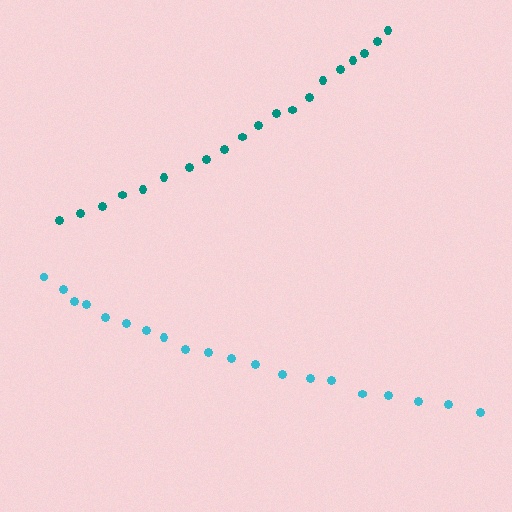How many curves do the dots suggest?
There are 2 distinct paths.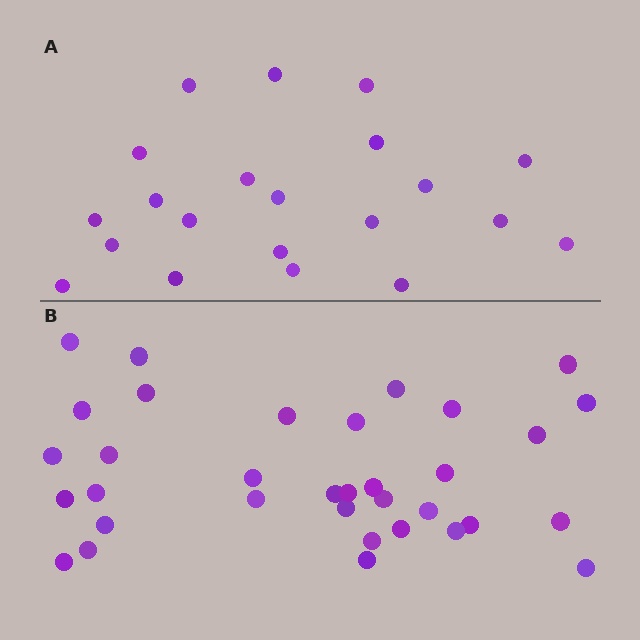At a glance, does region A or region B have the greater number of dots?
Region B (the bottom region) has more dots.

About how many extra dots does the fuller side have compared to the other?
Region B has approximately 15 more dots than region A.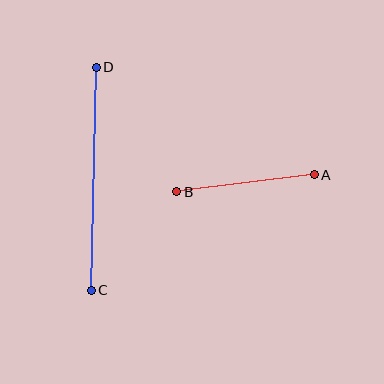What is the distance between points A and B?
The distance is approximately 139 pixels.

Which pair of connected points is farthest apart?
Points C and D are farthest apart.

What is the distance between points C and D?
The distance is approximately 223 pixels.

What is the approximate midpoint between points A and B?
The midpoint is at approximately (246, 183) pixels.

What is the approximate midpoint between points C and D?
The midpoint is at approximately (94, 179) pixels.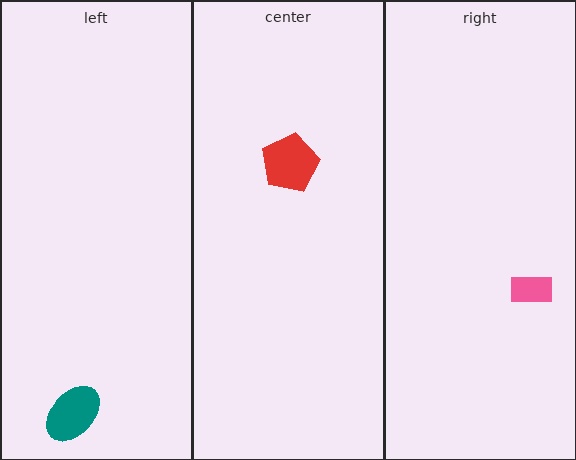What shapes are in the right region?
The pink rectangle.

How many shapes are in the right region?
1.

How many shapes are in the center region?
1.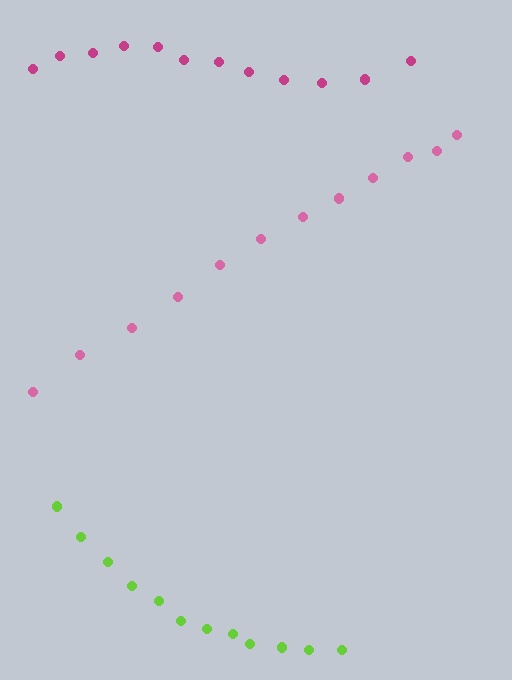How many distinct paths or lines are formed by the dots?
There are 3 distinct paths.